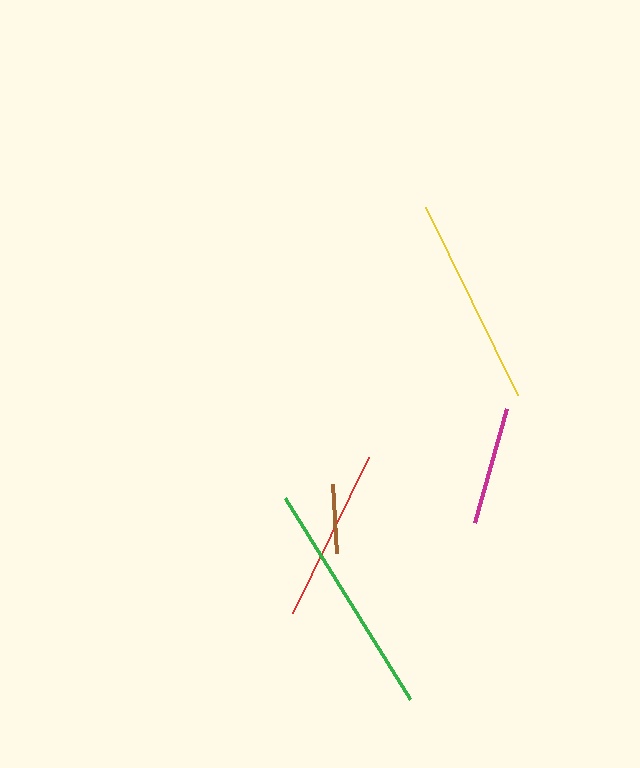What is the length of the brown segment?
The brown segment is approximately 69 pixels long.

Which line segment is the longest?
The green line is the longest at approximately 237 pixels.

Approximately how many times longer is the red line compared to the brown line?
The red line is approximately 2.5 times the length of the brown line.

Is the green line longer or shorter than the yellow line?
The green line is longer than the yellow line.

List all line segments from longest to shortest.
From longest to shortest: green, yellow, red, magenta, brown.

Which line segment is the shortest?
The brown line is the shortest at approximately 69 pixels.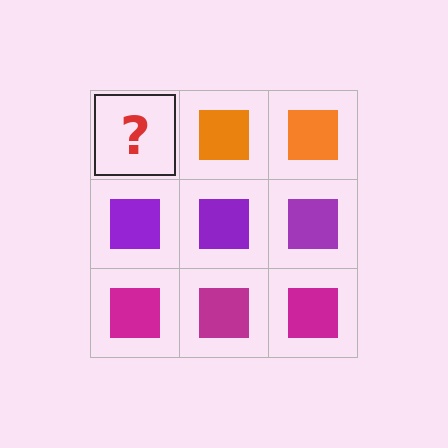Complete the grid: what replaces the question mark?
The question mark should be replaced with an orange square.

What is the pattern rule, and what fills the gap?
The rule is that each row has a consistent color. The gap should be filled with an orange square.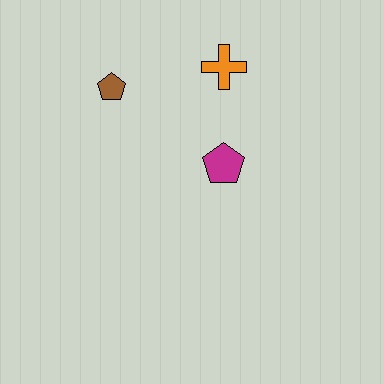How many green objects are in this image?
There are no green objects.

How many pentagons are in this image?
There are 2 pentagons.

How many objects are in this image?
There are 3 objects.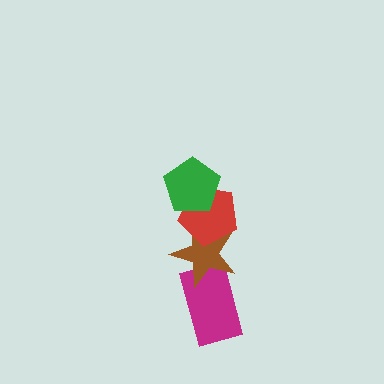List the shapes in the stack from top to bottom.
From top to bottom: the green pentagon, the red pentagon, the brown star, the magenta rectangle.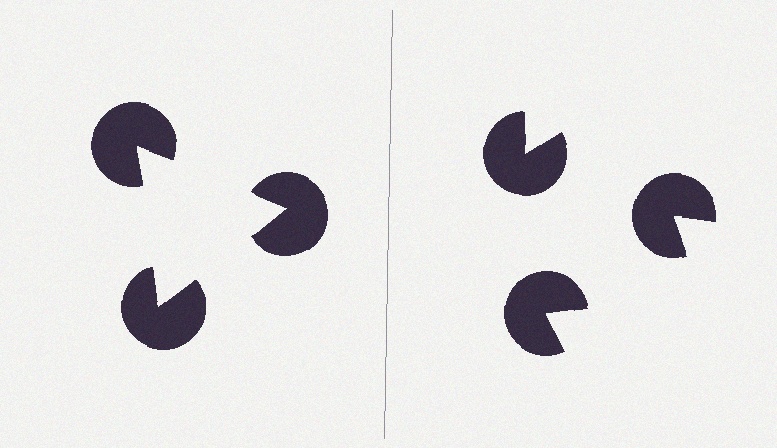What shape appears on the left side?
An illusory triangle.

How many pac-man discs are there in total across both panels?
6 — 3 on each side.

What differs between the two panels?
The pac-man discs are positioned identically on both sides; only the wedge orientations differ. On the left they align to a triangle; on the right they are misaligned.